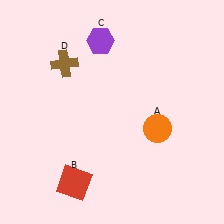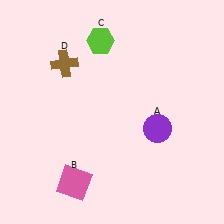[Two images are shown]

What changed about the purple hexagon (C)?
In Image 1, C is purple. In Image 2, it changed to lime.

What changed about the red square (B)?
In Image 1, B is red. In Image 2, it changed to pink.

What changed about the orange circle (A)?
In Image 1, A is orange. In Image 2, it changed to purple.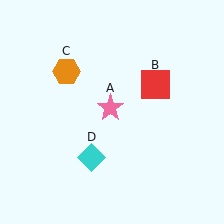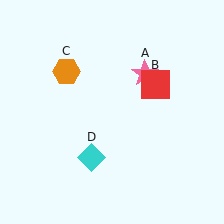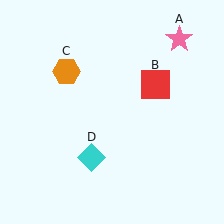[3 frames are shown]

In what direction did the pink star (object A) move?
The pink star (object A) moved up and to the right.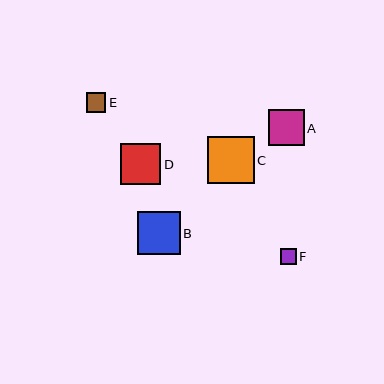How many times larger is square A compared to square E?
Square A is approximately 1.8 times the size of square E.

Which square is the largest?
Square C is the largest with a size of approximately 46 pixels.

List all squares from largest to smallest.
From largest to smallest: C, B, D, A, E, F.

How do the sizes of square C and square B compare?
Square C and square B are approximately the same size.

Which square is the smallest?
Square F is the smallest with a size of approximately 16 pixels.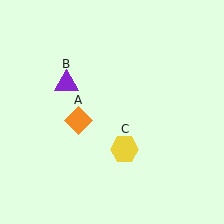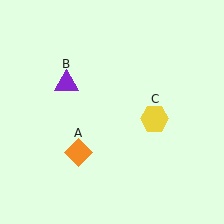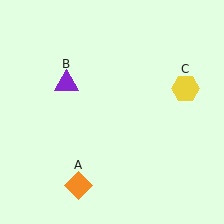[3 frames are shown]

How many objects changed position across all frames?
2 objects changed position: orange diamond (object A), yellow hexagon (object C).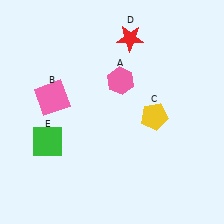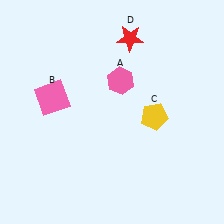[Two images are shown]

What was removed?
The green square (E) was removed in Image 2.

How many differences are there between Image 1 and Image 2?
There is 1 difference between the two images.